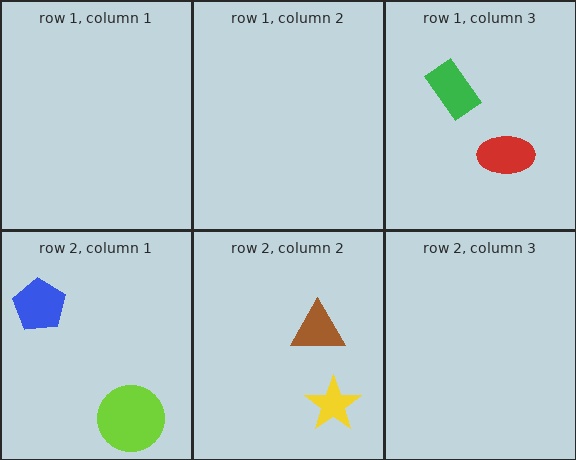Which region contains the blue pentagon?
The row 2, column 1 region.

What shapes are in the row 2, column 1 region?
The lime circle, the blue pentagon.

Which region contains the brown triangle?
The row 2, column 2 region.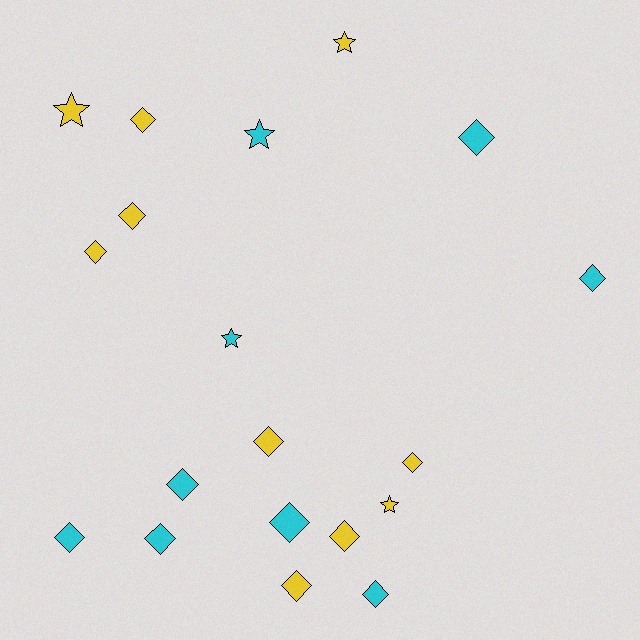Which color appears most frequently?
Yellow, with 10 objects.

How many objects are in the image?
There are 19 objects.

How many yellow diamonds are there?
There are 7 yellow diamonds.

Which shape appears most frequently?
Diamond, with 14 objects.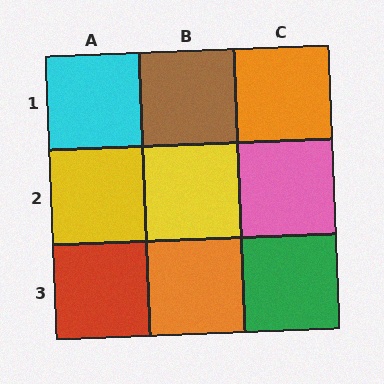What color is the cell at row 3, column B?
Orange.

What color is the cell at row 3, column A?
Red.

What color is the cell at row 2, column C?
Pink.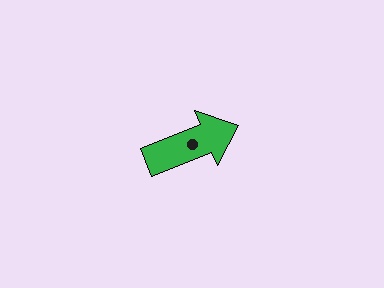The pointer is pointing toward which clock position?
Roughly 2 o'clock.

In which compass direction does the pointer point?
East.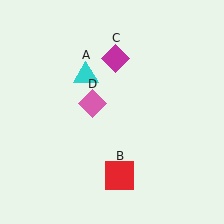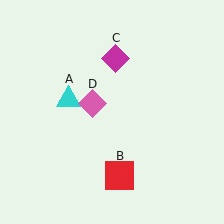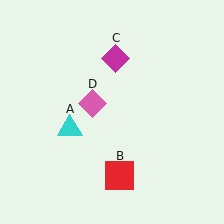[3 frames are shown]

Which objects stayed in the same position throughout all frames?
Red square (object B) and magenta diamond (object C) and pink diamond (object D) remained stationary.